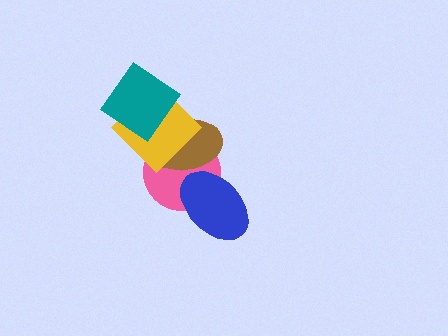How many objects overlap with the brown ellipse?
3 objects overlap with the brown ellipse.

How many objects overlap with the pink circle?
3 objects overlap with the pink circle.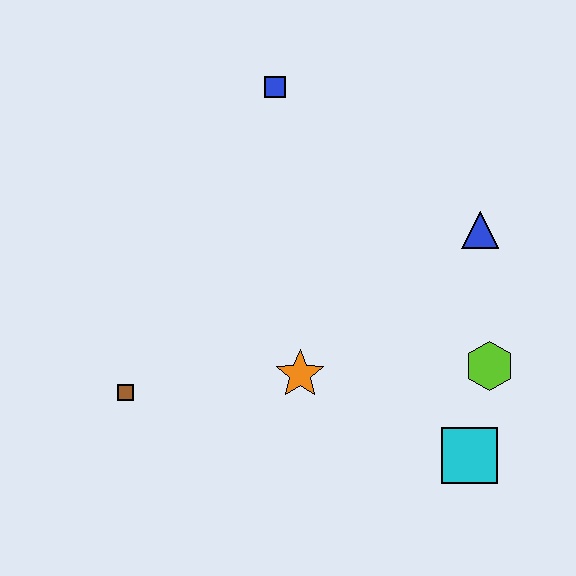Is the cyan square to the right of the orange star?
Yes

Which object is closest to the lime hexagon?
The cyan square is closest to the lime hexagon.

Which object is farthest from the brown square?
The blue triangle is farthest from the brown square.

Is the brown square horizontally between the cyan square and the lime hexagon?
No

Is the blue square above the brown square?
Yes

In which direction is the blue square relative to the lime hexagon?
The blue square is above the lime hexagon.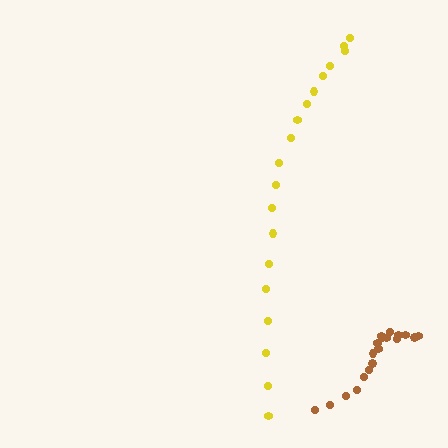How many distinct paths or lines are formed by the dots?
There are 2 distinct paths.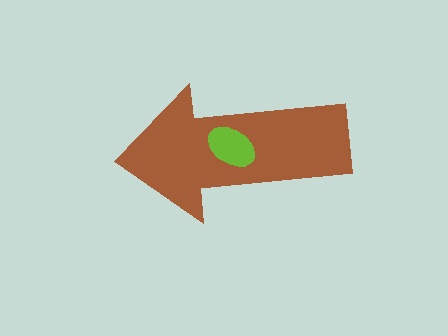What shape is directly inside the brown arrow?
The lime ellipse.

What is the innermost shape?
The lime ellipse.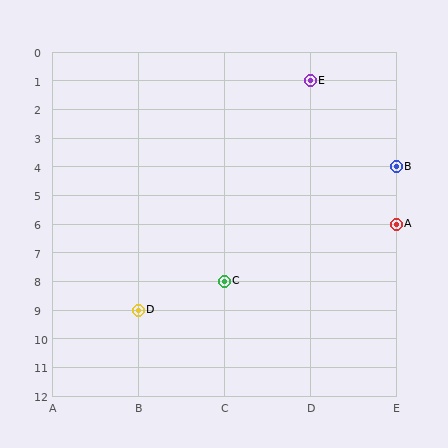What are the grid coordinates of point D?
Point D is at grid coordinates (B, 9).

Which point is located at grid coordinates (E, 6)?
Point A is at (E, 6).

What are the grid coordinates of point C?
Point C is at grid coordinates (C, 8).